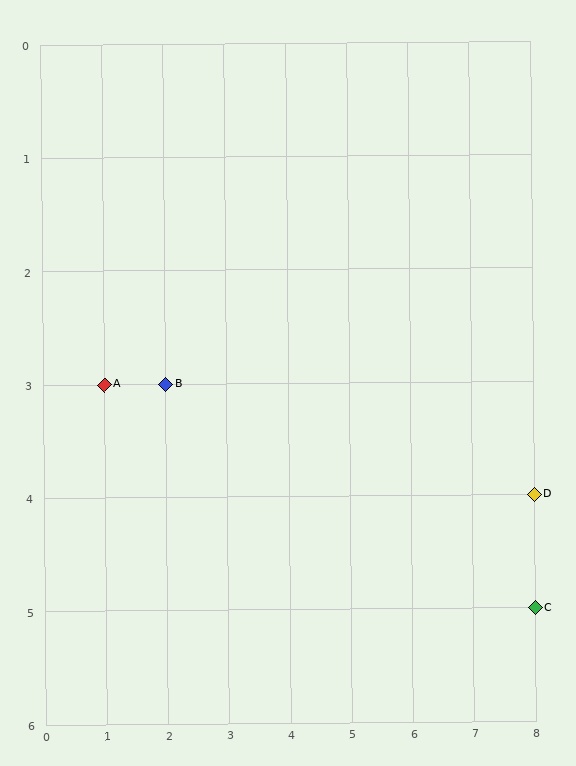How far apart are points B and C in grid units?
Points B and C are 6 columns and 2 rows apart (about 6.3 grid units diagonally).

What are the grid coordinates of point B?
Point B is at grid coordinates (2, 3).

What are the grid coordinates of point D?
Point D is at grid coordinates (8, 4).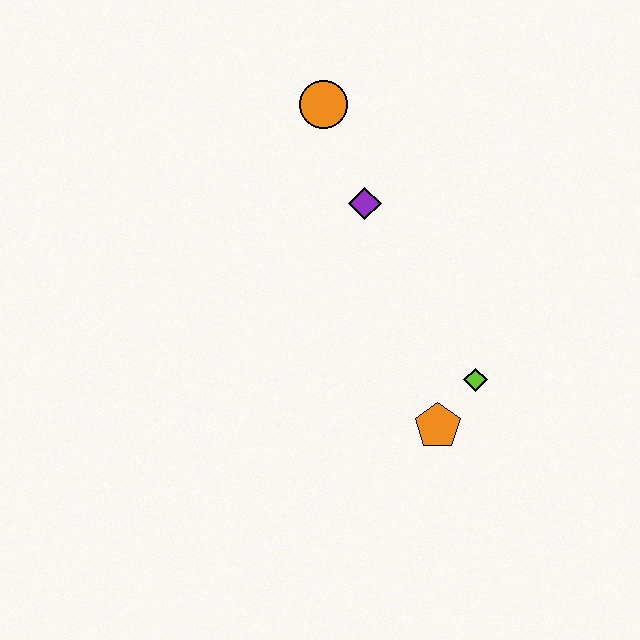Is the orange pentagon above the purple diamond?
No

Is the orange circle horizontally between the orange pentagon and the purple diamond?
No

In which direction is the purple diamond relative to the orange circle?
The purple diamond is below the orange circle.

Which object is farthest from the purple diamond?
The orange pentagon is farthest from the purple diamond.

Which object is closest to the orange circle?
The purple diamond is closest to the orange circle.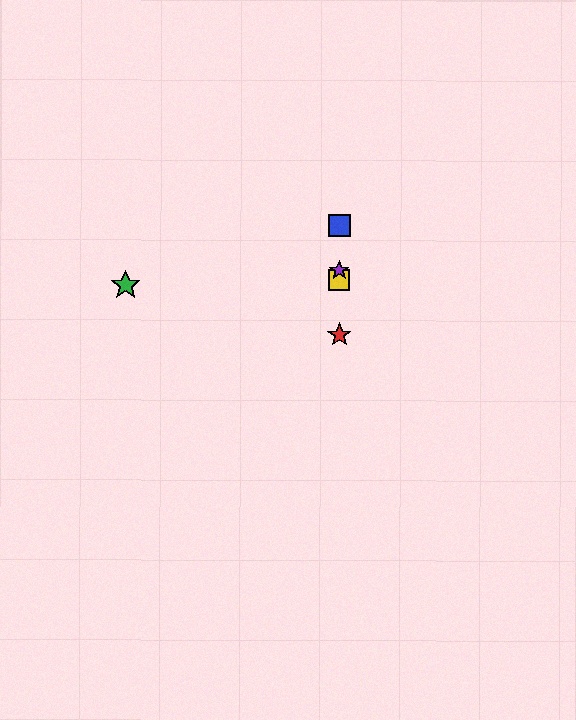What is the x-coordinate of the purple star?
The purple star is at x≈339.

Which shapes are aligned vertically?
The red star, the blue square, the yellow square, the purple star are aligned vertically.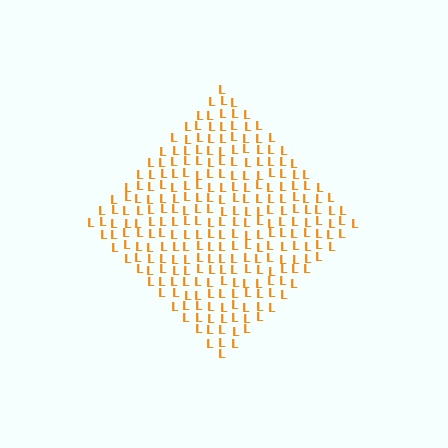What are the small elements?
The small elements are letter L's.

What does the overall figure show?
The overall figure shows a diamond.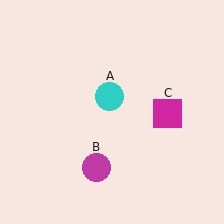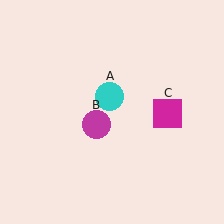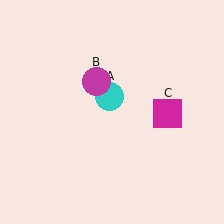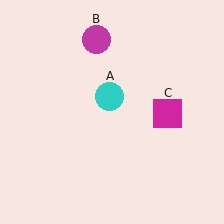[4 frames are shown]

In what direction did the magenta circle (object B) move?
The magenta circle (object B) moved up.